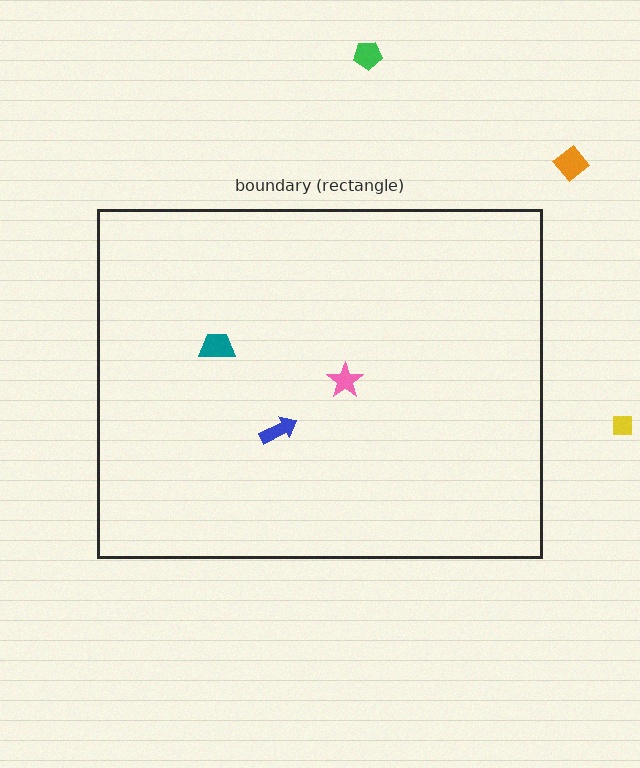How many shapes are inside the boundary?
3 inside, 3 outside.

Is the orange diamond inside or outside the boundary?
Outside.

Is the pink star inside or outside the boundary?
Inside.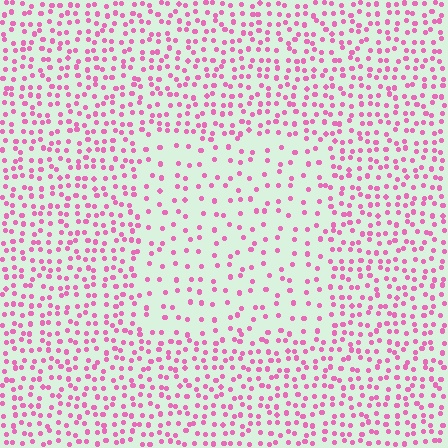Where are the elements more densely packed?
The elements are more densely packed outside the rectangle boundary.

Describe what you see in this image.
The image contains small pink elements arranged at two different densities. A rectangle-shaped region is visible where the elements are less densely packed than the surrounding area.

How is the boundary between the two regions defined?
The boundary is defined by a change in element density (approximately 2.0x ratio). All elements are the same color, size, and shape.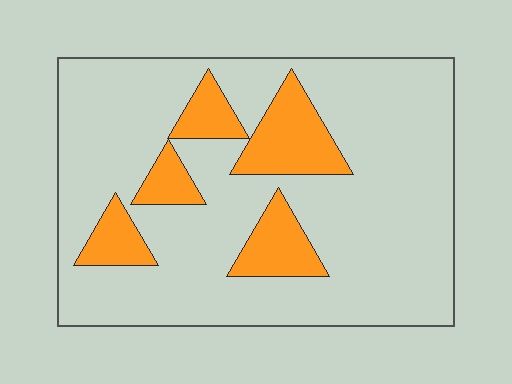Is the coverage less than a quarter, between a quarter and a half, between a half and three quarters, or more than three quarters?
Less than a quarter.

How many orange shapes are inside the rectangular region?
5.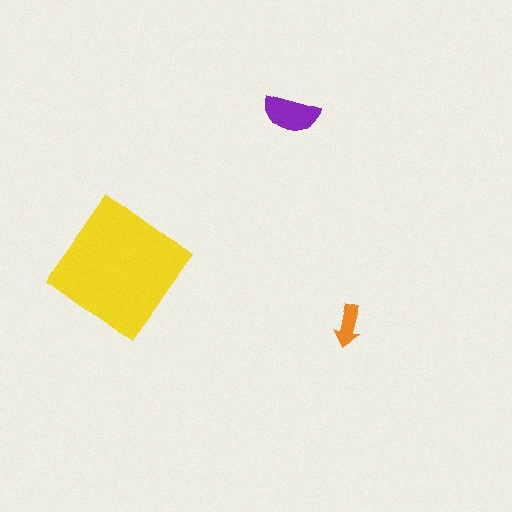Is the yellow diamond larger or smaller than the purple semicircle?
Larger.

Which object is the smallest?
The orange arrow.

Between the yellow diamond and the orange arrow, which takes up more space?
The yellow diamond.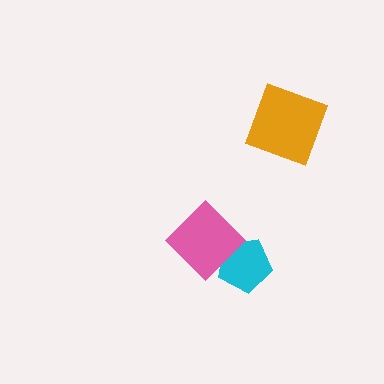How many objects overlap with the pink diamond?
1 object overlaps with the pink diamond.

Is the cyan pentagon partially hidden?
Yes, it is partially covered by another shape.